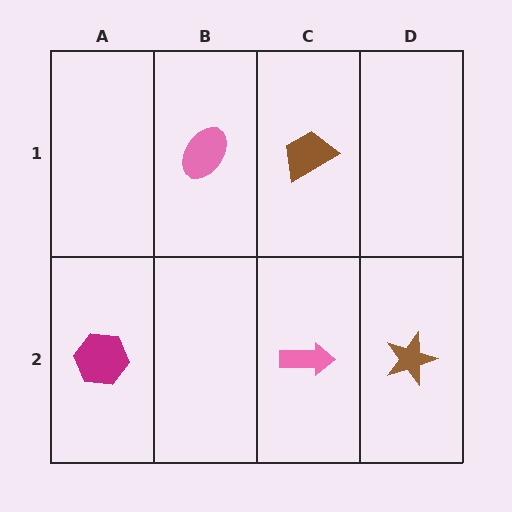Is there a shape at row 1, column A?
No, that cell is empty.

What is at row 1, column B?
A pink ellipse.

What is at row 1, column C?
A brown trapezoid.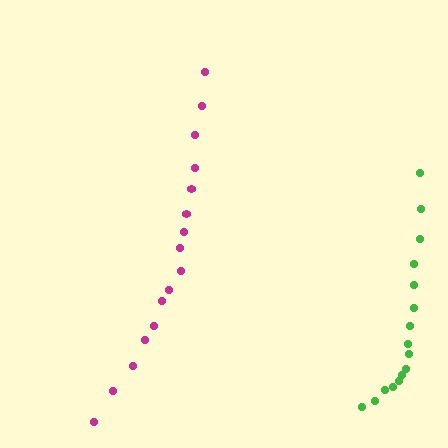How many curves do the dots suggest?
There are 2 distinct paths.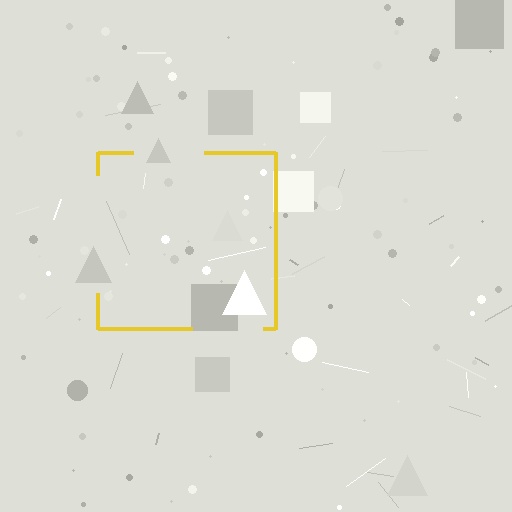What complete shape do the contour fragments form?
The contour fragments form a square.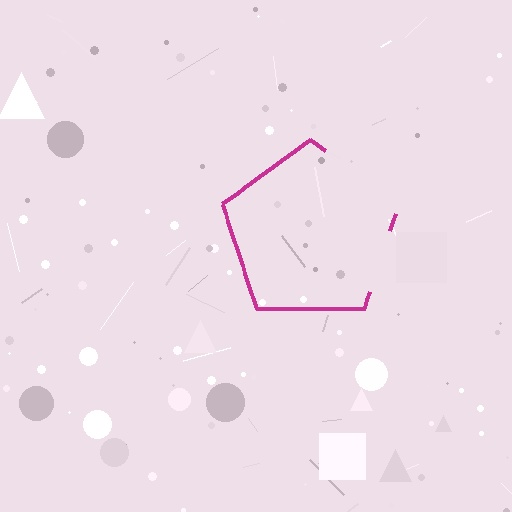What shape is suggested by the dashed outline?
The dashed outline suggests a pentagon.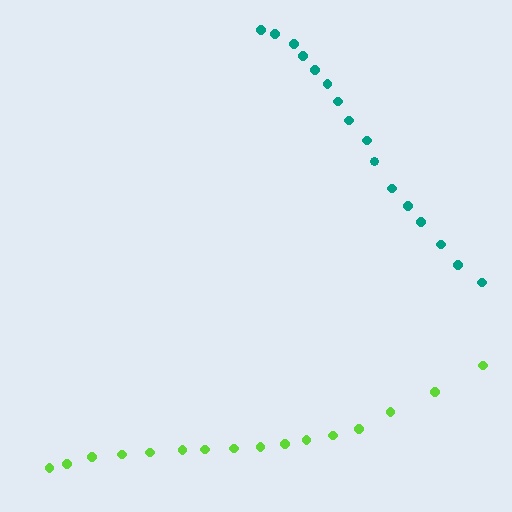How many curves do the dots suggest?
There are 2 distinct paths.